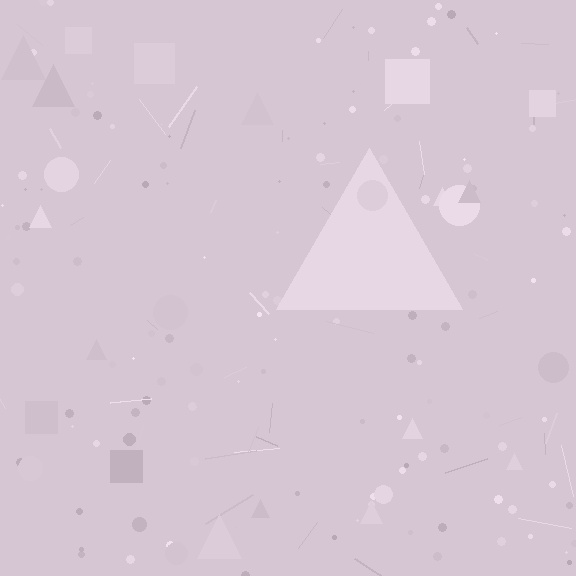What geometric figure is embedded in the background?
A triangle is embedded in the background.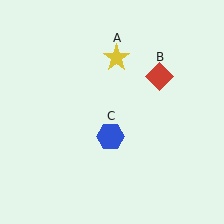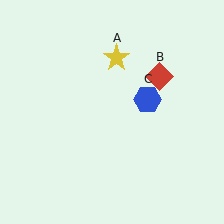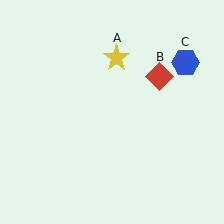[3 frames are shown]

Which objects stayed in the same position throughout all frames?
Yellow star (object A) and red diamond (object B) remained stationary.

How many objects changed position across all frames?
1 object changed position: blue hexagon (object C).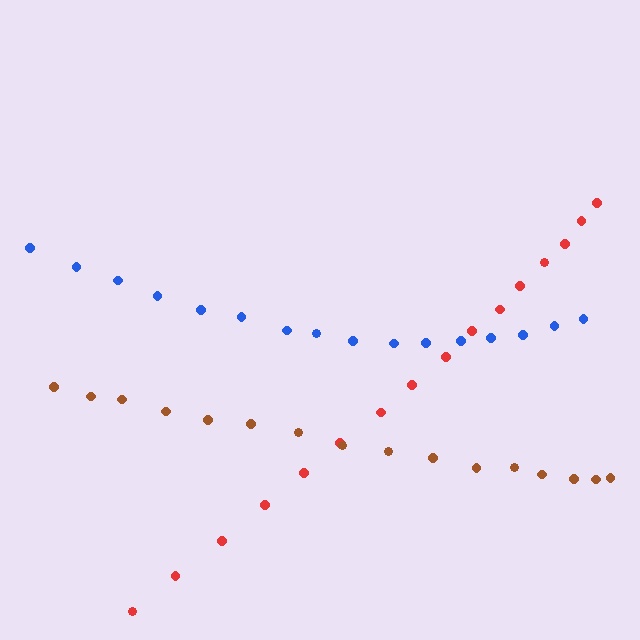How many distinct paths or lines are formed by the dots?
There are 3 distinct paths.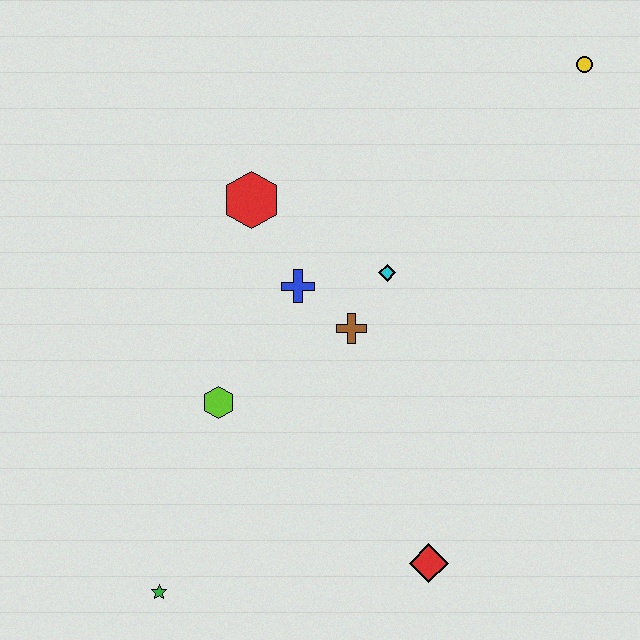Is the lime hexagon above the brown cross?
No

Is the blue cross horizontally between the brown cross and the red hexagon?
Yes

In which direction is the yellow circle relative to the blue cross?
The yellow circle is to the right of the blue cross.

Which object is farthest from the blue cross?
The yellow circle is farthest from the blue cross.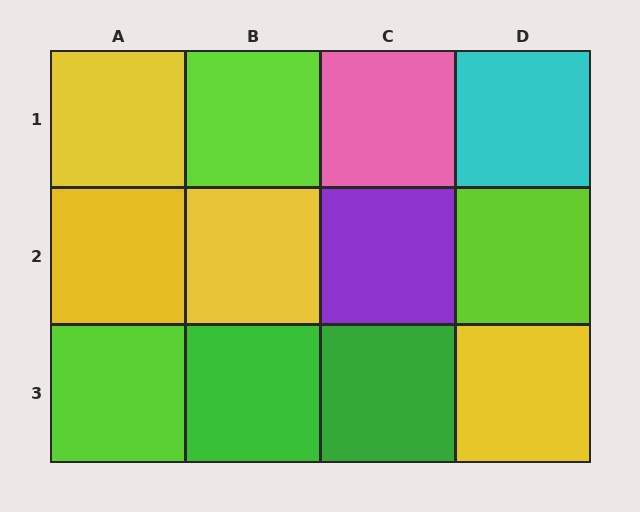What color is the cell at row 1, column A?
Yellow.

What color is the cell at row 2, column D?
Lime.